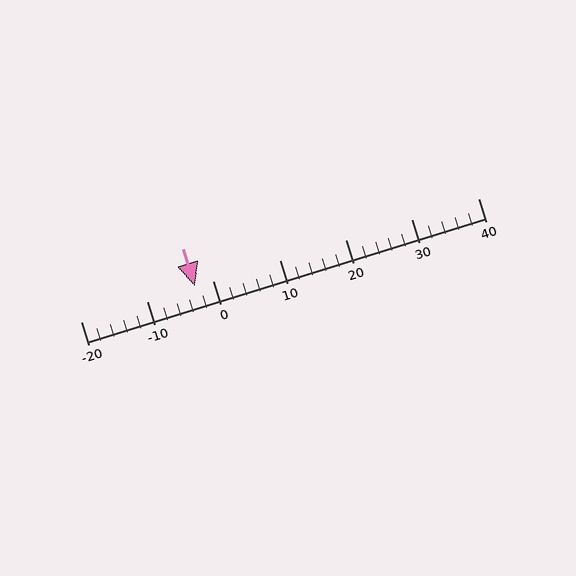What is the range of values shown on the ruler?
The ruler shows values from -20 to 40.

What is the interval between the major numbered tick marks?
The major tick marks are spaced 10 units apart.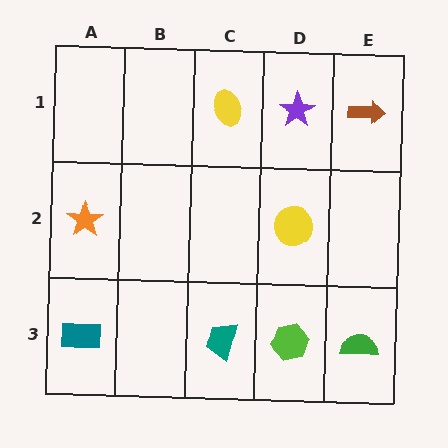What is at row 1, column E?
A brown arrow.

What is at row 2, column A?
An orange star.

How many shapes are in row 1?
3 shapes.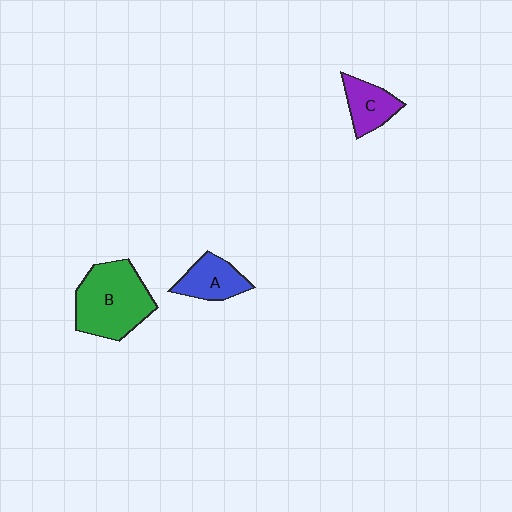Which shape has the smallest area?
Shape C (purple).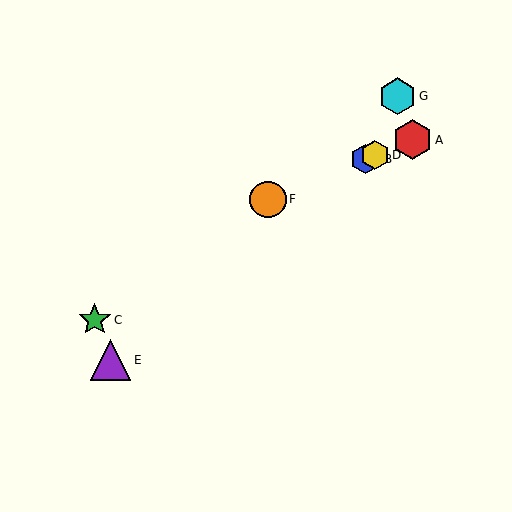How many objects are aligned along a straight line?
4 objects (A, B, D, F) are aligned along a straight line.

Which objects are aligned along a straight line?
Objects A, B, D, F are aligned along a straight line.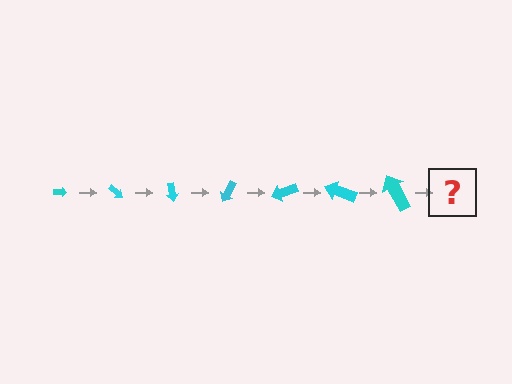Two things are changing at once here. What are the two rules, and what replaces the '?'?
The two rules are that the arrow grows larger each step and it rotates 40 degrees each step. The '?' should be an arrow, larger than the previous one and rotated 280 degrees from the start.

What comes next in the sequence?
The next element should be an arrow, larger than the previous one and rotated 280 degrees from the start.